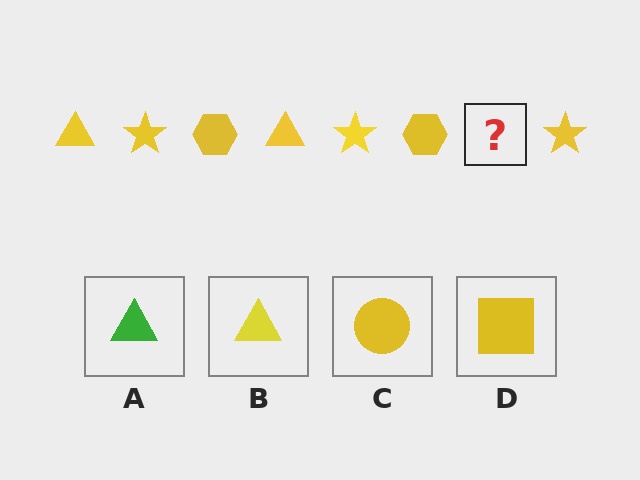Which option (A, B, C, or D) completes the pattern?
B.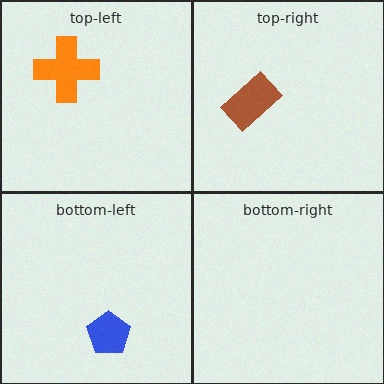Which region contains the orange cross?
The top-left region.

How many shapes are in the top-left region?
1.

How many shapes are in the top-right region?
1.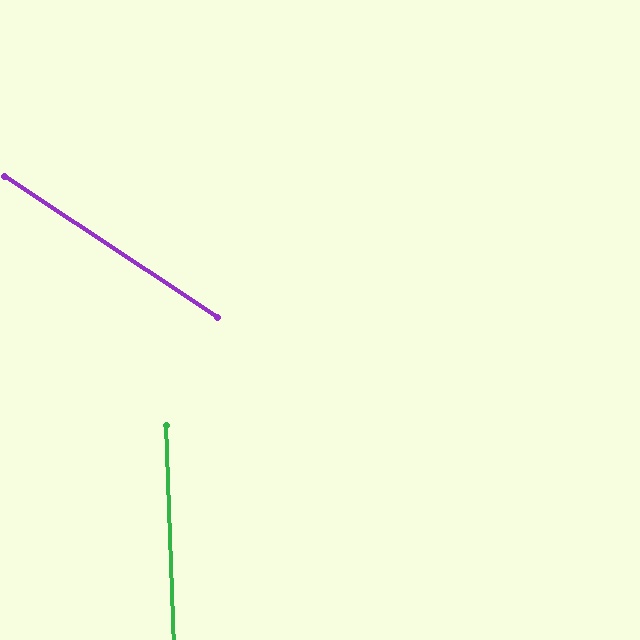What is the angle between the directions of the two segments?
Approximately 54 degrees.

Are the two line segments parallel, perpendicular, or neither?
Neither parallel nor perpendicular — they differ by about 54°.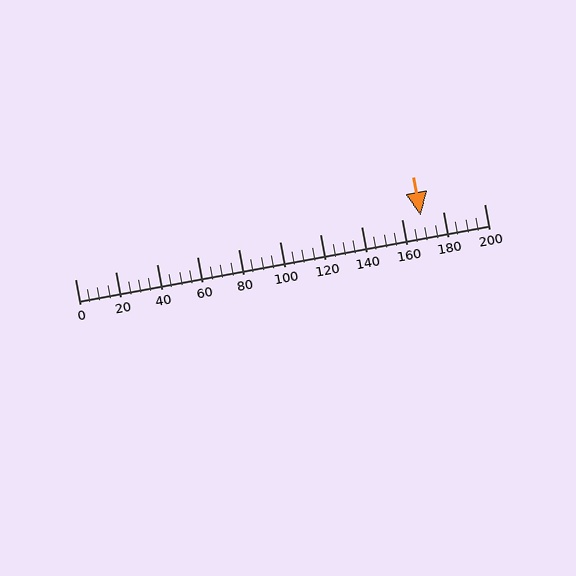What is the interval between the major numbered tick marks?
The major tick marks are spaced 20 units apart.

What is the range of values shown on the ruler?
The ruler shows values from 0 to 200.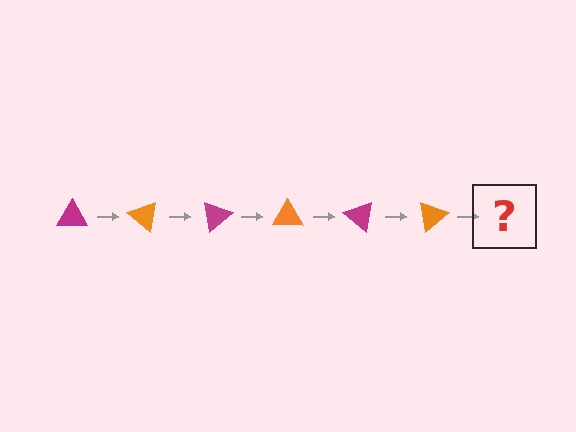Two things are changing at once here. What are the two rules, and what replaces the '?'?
The two rules are that it rotates 40 degrees each step and the color cycles through magenta and orange. The '?' should be a magenta triangle, rotated 240 degrees from the start.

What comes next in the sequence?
The next element should be a magenta triangle, rotated 240 degrees from the start.